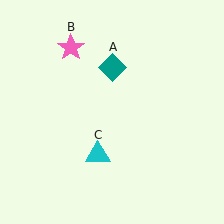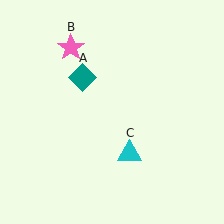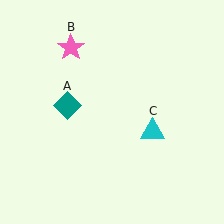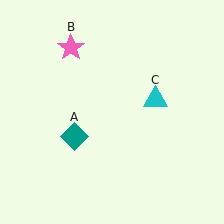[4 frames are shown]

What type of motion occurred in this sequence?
The teal diamond (object A), cyan triangle (object C) rotated counterclockwise around the center of the scene.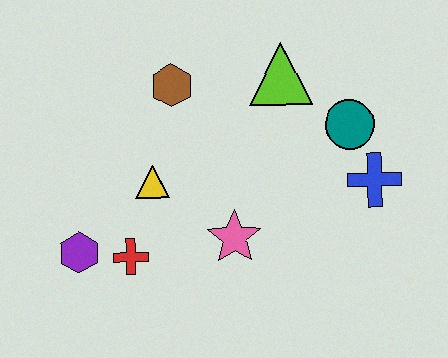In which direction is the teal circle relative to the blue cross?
The teal circle is above the blue cross.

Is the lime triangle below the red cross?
No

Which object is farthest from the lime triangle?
The purple hexagon is farthest from the lime triangle.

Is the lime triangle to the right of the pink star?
Yes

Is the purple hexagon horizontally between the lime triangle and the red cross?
No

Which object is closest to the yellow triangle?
The red cross is closest to the yellow triangle.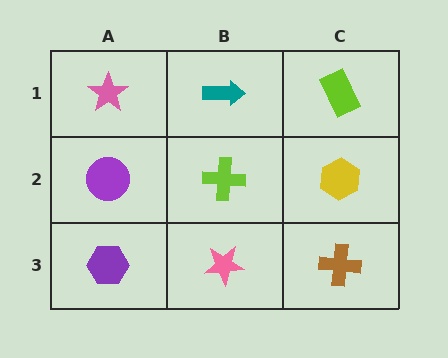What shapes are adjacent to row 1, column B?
A lime cross (row 2, column B), a pink star (row 1, column A), a lime rectangle (row 1, column C).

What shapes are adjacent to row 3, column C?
A yellow hexagon (row 2, column C), a pink star (row 3, column B).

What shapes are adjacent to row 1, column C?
A yellow hexagon (row 2, column C), a teal arrow (row 1, column B).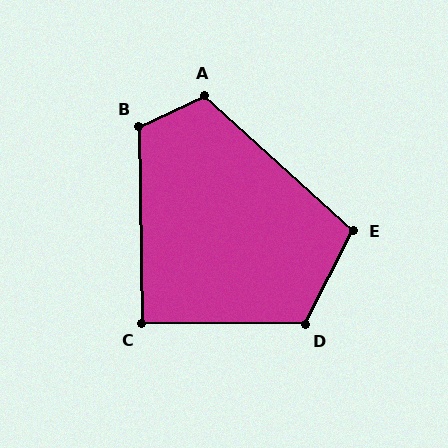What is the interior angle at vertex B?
Approximately 114 degrees (obtuse).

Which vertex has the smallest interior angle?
C, at approximately 91 degrees.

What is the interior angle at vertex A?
Approximately 113 degrees (obtuse).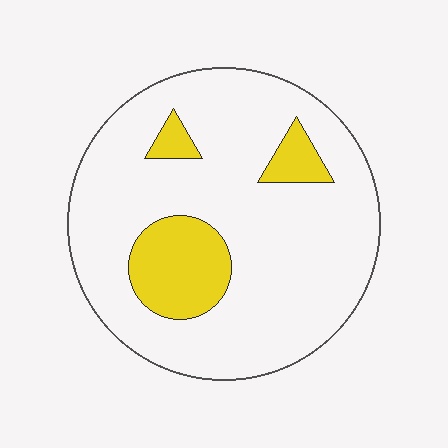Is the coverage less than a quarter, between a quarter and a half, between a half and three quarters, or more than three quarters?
Less than a quarter.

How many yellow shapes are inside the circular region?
3.